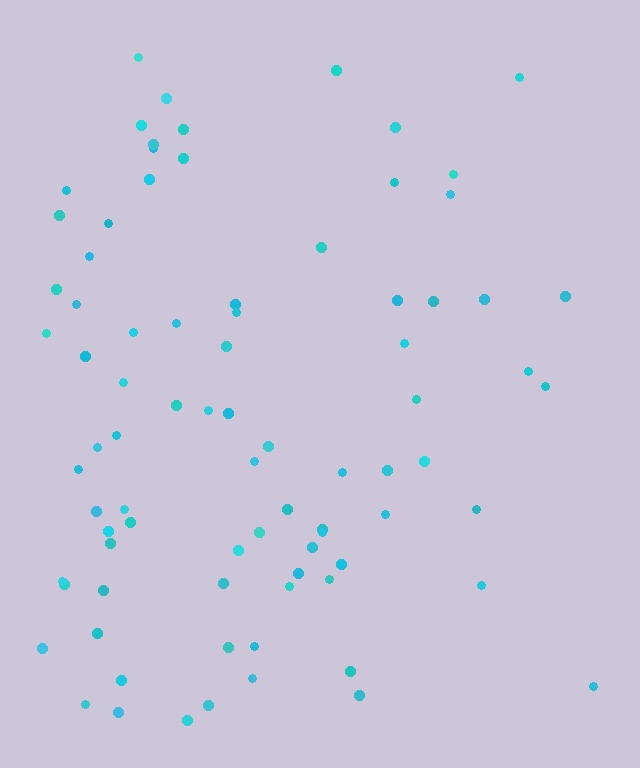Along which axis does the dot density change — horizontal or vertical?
Horizontal.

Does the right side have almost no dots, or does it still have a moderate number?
Still a moderate number, just noticeably fewer than the left.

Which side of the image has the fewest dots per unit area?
The right.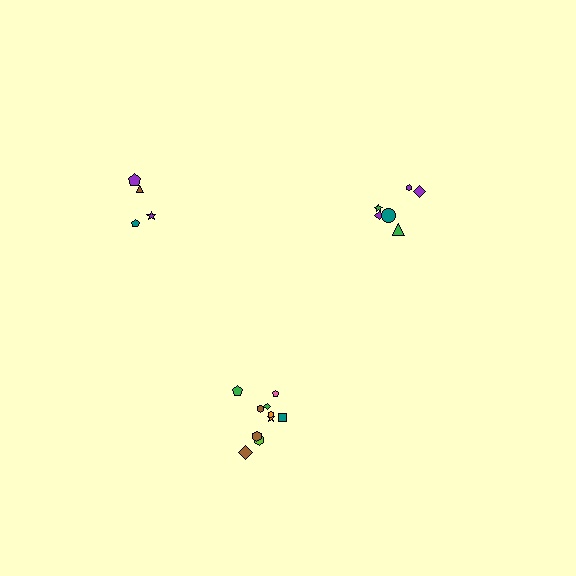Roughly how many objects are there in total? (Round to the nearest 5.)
Roughly 20 objects in total.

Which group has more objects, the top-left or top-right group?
The top-right group.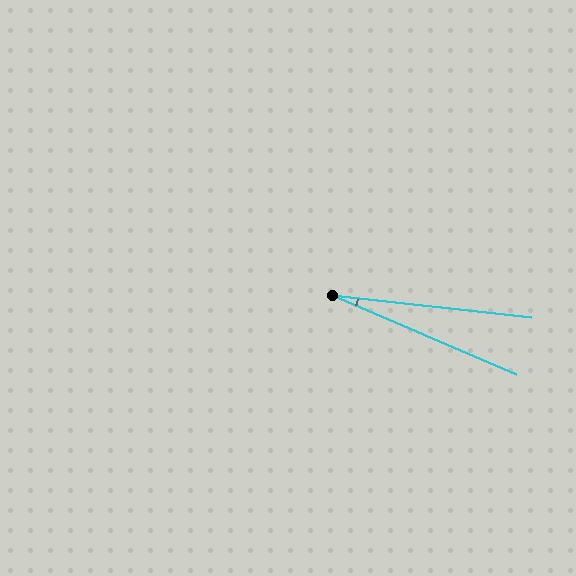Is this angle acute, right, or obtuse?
It is acute.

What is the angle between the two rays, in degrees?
Approximately 17 degrees.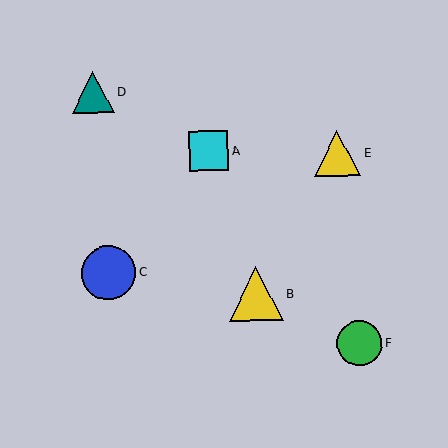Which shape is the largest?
The yellow triangle (labeled B) is the largest.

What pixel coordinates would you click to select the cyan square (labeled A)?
Click at (209, 151) to select the cyan square A.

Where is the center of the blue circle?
The center of the blue circle is at (109, 273).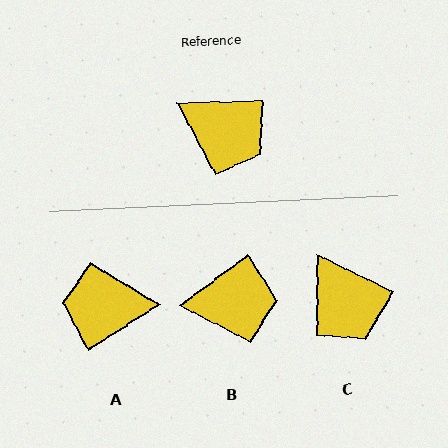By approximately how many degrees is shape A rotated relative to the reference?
Approximately 149 degrees clockwise.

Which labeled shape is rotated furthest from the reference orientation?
A, about 149 degrees away.